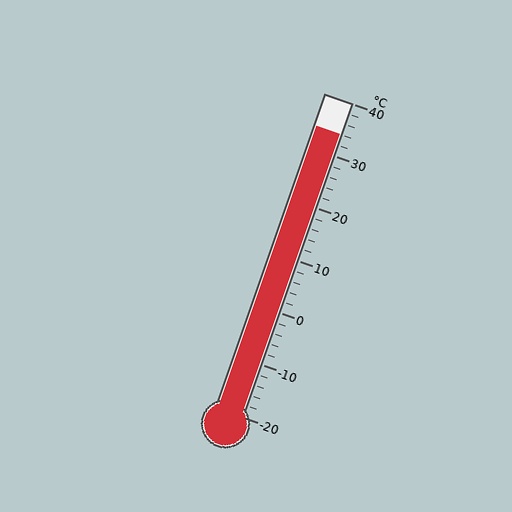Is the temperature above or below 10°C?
The temperature is above 10°C.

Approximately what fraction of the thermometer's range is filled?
The thermometer is filled to approximately 90% of its range.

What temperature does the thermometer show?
The thermometer shows approximately 34°C.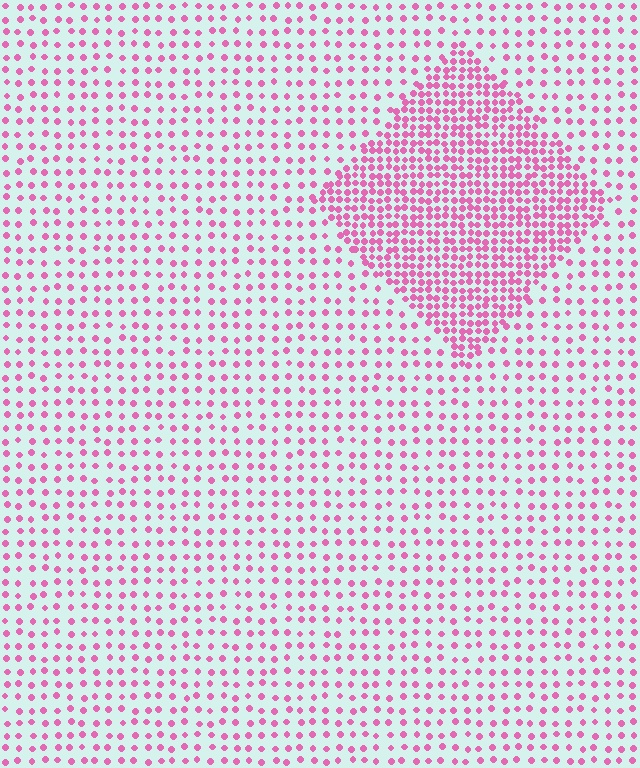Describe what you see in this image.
The image contains small pink elements arranged at two different densities. A diamond-shaped region is visible where the elements are more densely packed than the surrounding area.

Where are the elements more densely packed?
The elements are more densely packed inside the diamond boundary.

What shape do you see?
I see a diamond.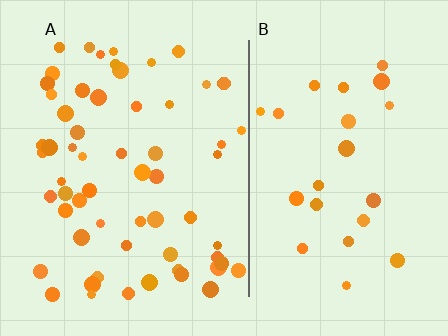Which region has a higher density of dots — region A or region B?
A (the left).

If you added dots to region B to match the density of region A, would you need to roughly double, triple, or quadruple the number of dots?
Approximately triple.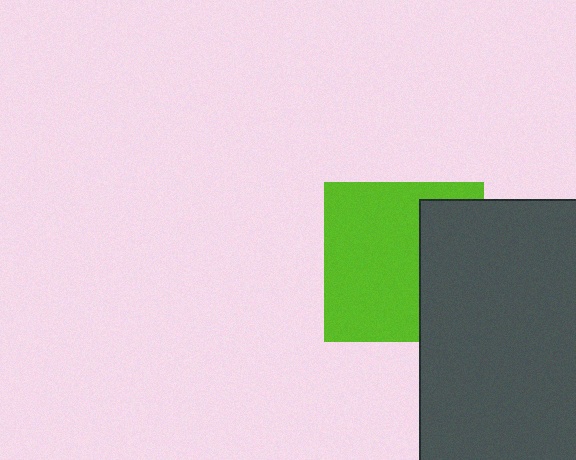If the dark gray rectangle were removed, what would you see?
You would see the complete lime square.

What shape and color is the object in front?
The object in front is a dark gray rectangle.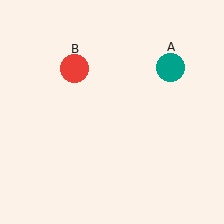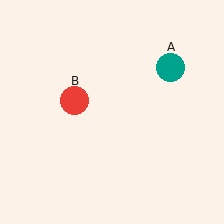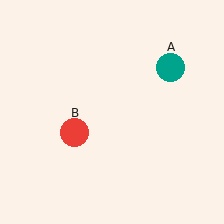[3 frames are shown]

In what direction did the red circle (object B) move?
The red circle (object B) moved down.